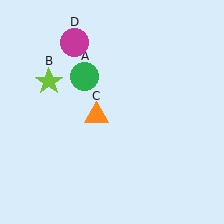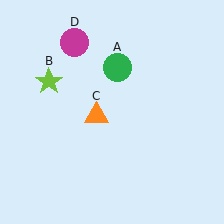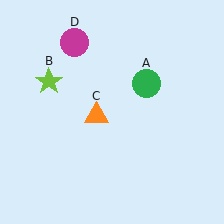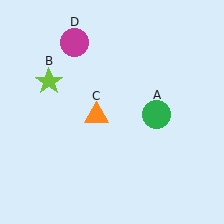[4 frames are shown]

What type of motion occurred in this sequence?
The green circle (object A) rotated clockwise around the center of the scene.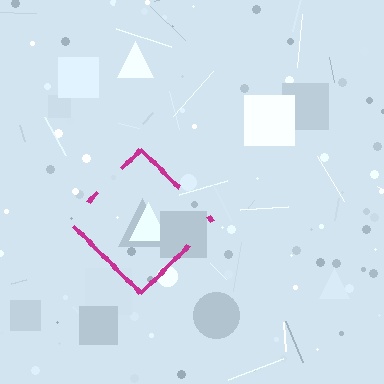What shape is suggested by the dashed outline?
The dashed outline suggests a diamond.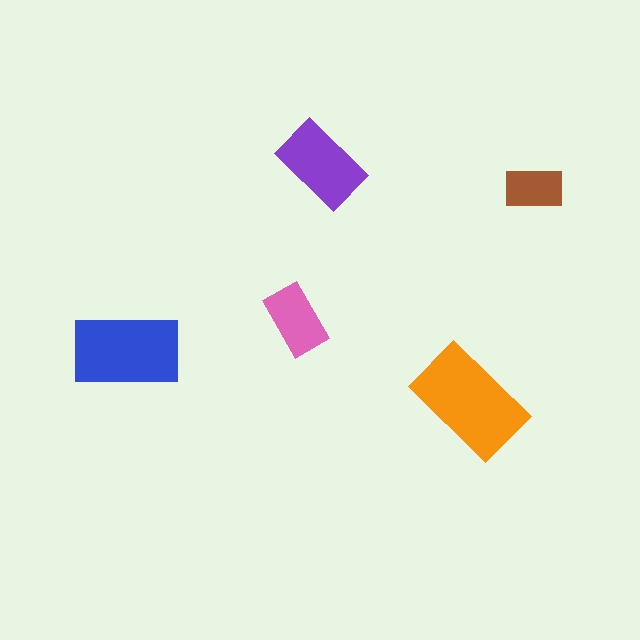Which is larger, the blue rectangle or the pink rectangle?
The blue one.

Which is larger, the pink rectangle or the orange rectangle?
The orange one.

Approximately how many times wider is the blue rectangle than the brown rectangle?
About 2 times wider.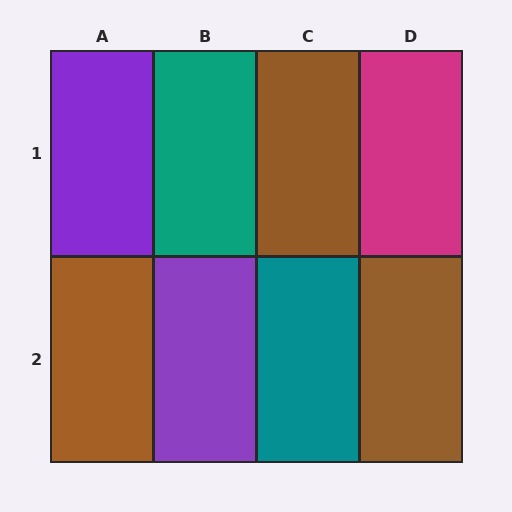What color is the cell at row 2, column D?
Brown.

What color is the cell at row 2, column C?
Teal.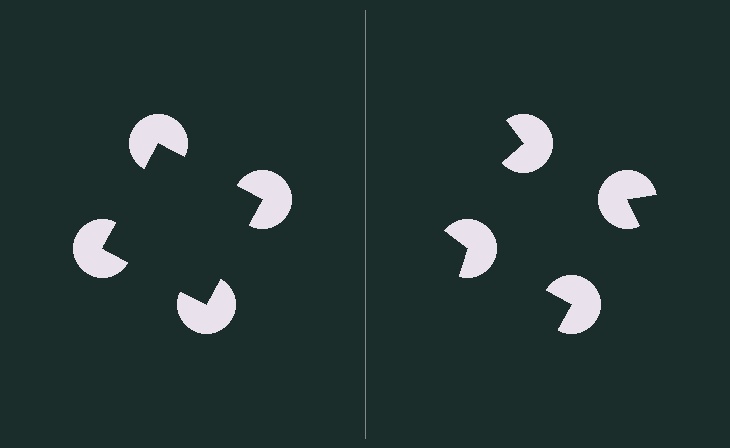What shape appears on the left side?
An illusory square.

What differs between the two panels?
The pac-man discs are positioned identically on both sides; only the wedge orientations differ. On the left they align to a square; on the right they are misaligned.